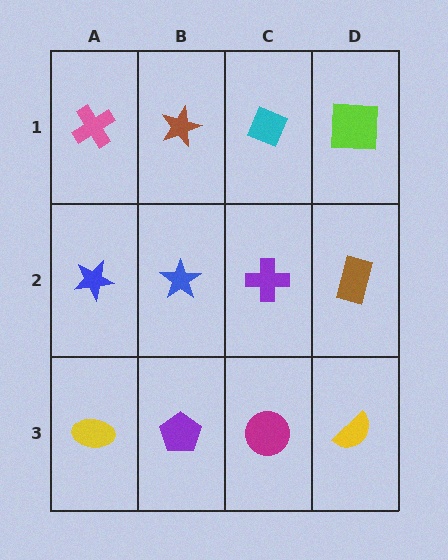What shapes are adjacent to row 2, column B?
A brown star (row 1, column B), a purple pentagon (row 3, column B), a blue star (row 2, column A), a purple cross (row 2, column C).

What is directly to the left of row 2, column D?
A purple cross.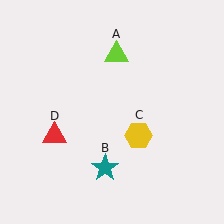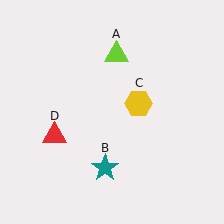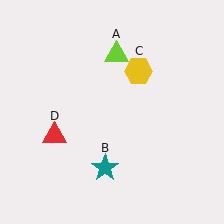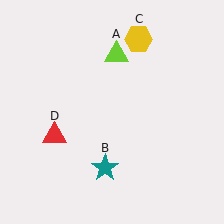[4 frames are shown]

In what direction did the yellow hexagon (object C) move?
The yellow hexagon (object C) moved up.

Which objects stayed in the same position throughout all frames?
Lime triangle (object A) and teal star (object B) and red triangle (object D) remained stationary.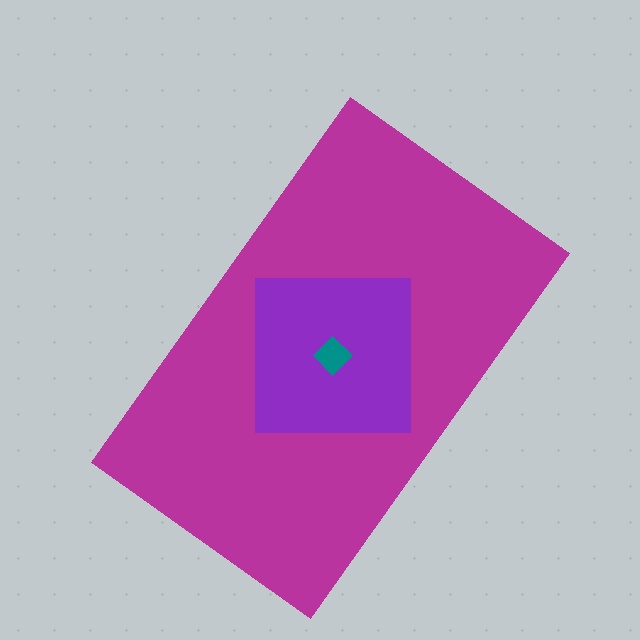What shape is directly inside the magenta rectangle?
The purple square.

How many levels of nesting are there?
3.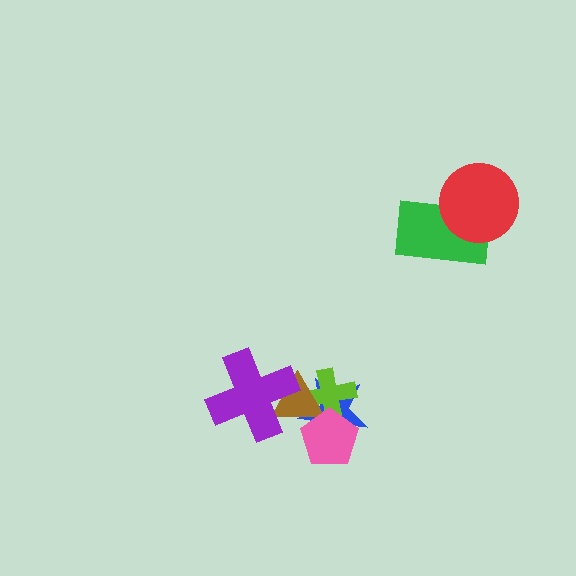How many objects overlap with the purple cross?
1 object overlaps with the purple cross.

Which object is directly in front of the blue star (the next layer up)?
The lime cross is directly in front of the blue star.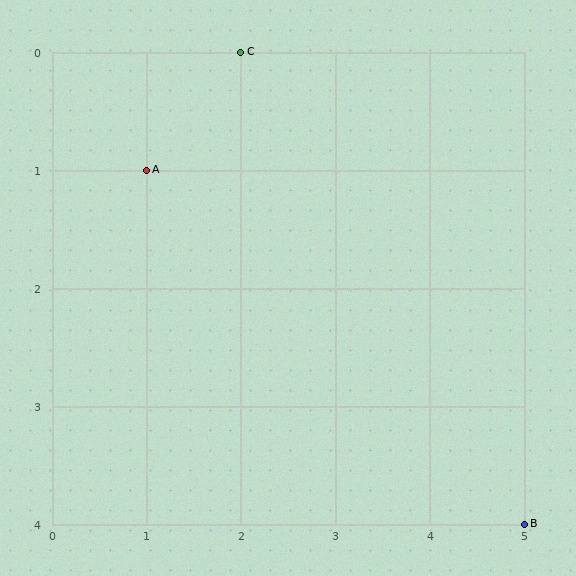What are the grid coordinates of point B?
Point B is at grid coordinates (5, 4).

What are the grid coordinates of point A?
Point A is at grid coordinates (1, 1).